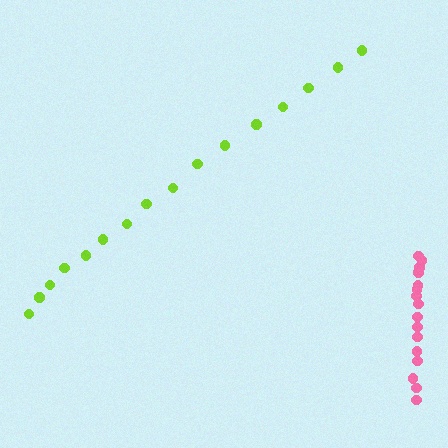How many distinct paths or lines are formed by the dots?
There are 2 distinct paths.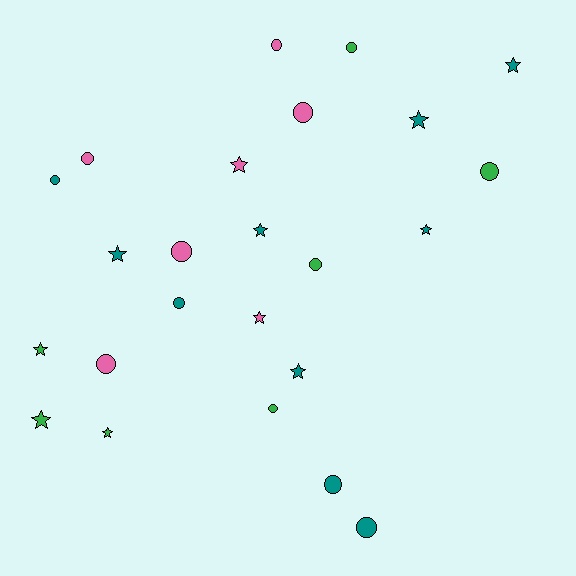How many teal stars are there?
There are 6 teal stars.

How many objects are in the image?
There are 24 objects.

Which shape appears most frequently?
Circle, with 13 objects.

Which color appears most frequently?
Teal, with 10 objects.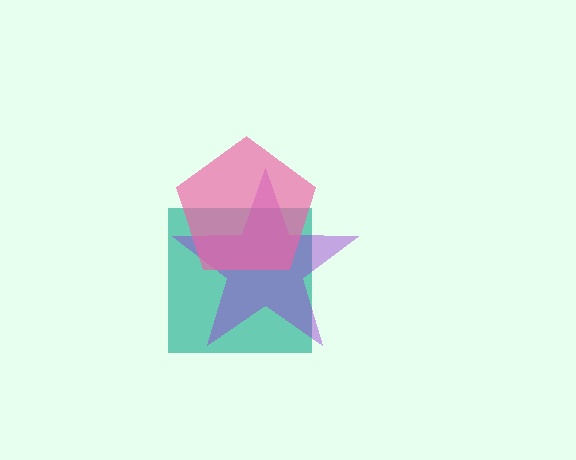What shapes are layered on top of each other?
The layered shapes are: a teal square, a purple star, a pink pentagon.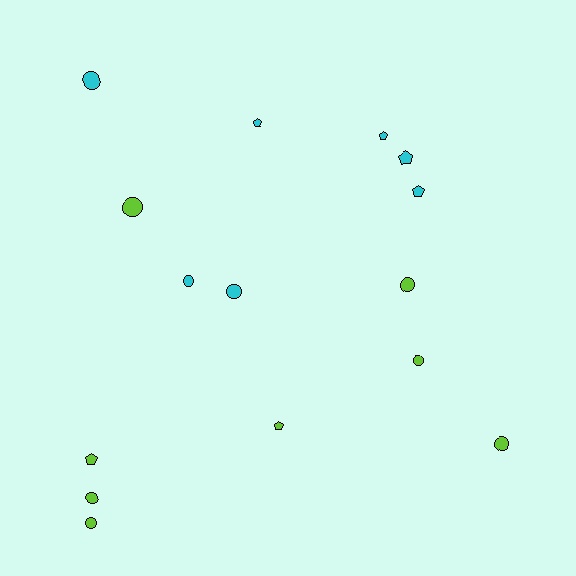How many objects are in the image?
There are 15 objects.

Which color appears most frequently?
Lime, with 8 objects.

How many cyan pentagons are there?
There are 4 cyan pentagons.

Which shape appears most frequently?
Circle, with 9 objects.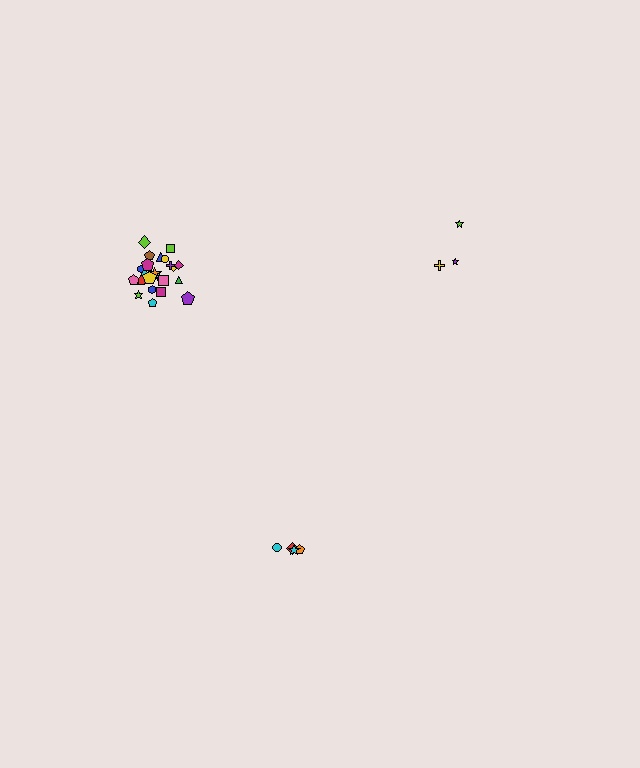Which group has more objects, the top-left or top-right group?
The top-left group.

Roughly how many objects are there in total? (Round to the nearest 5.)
Roughly 30 objects in total.